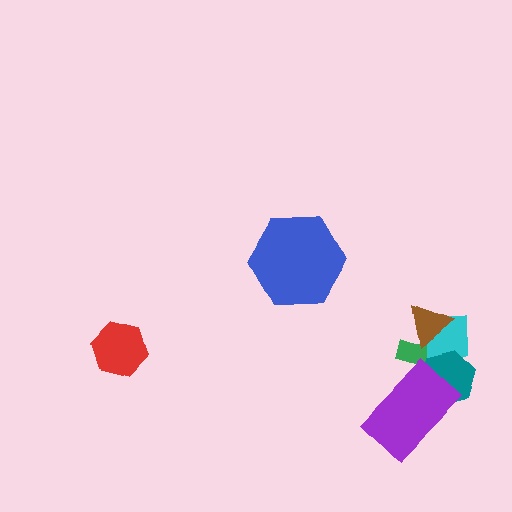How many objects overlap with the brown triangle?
2 objects overlap with the brown triangle.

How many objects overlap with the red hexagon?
0 objects overlap with the red hexagon.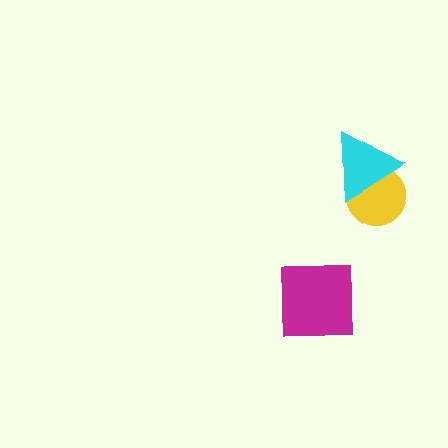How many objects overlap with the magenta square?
0 objects overlap with the magenta square.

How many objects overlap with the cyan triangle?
1 object overlaps with the cyan triangle.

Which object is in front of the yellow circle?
The cyan triangle is in front of the yellow circle.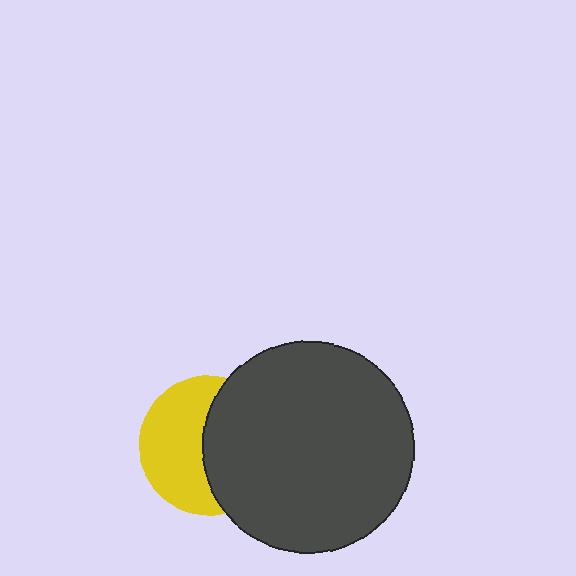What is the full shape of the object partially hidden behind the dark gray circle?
The partially hidden object is a yellow circle.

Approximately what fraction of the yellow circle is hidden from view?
Roughly 48% of the yellow circle is hidden behind the dark gray circle.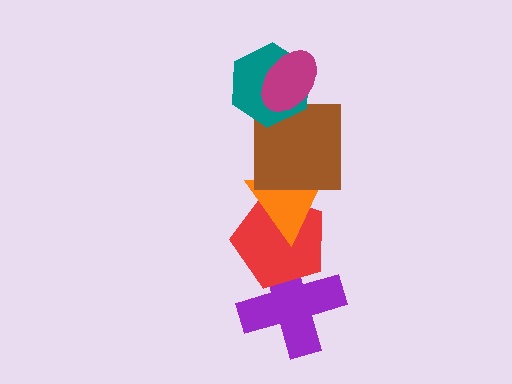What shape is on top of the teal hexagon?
The magenta ellipse is on top of the teal hexagon.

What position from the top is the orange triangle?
The orange triangle is 4th from the top.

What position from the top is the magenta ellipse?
The magenta ellipse is 1st from the top.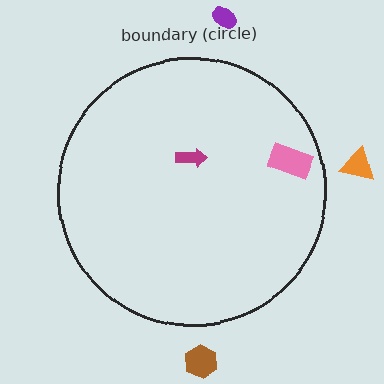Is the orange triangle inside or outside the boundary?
Outside.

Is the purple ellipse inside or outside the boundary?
Outside.